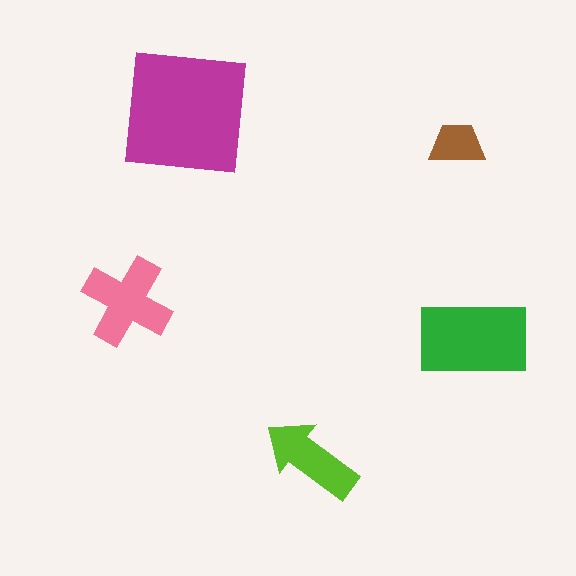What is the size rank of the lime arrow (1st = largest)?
4th.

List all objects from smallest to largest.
The brown trapezoid, the lime arrow, the pink cross, the green rectangle, the magenta square.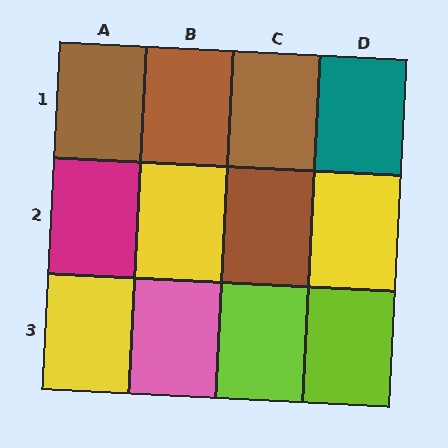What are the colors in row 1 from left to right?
Brown, brown, brown, teal.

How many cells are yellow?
3 cells are yellow.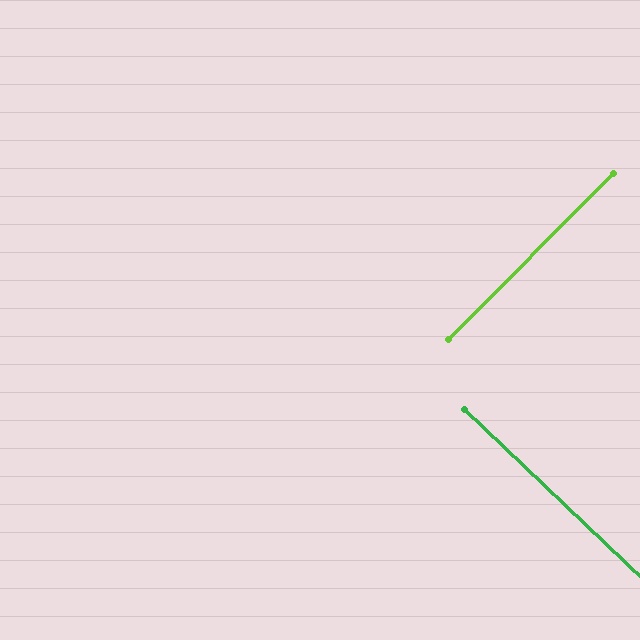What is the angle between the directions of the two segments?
Approximately 89 degrees.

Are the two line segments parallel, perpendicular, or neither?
Perpendicular — they meet at approximately 89°.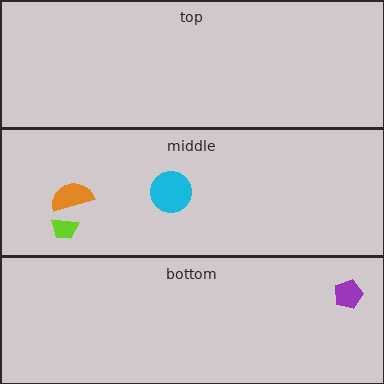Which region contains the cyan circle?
The middle region.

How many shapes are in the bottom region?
1.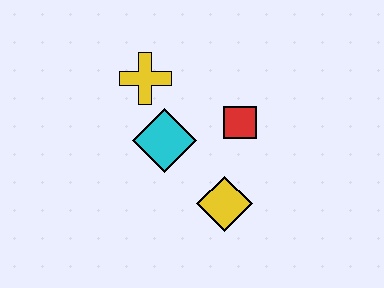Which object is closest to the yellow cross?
The cyan diamond is closest to the yellow cross.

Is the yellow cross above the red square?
Yes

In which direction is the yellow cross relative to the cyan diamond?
The yellow cross is above the cyan diamond.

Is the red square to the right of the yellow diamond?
Yes